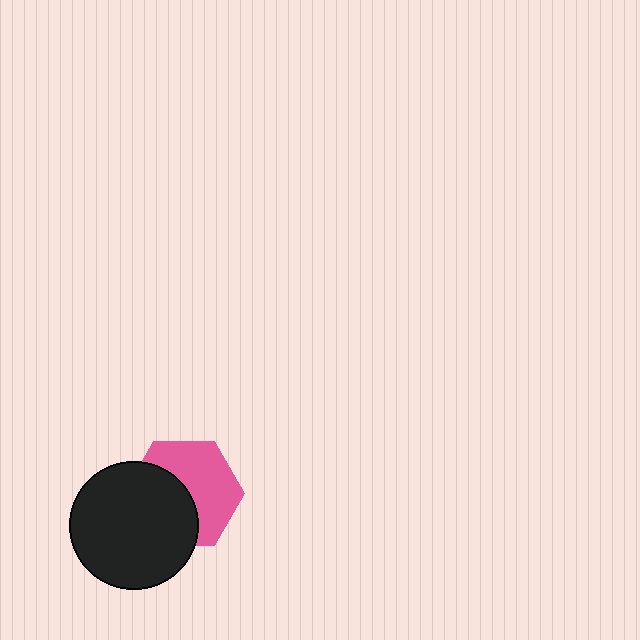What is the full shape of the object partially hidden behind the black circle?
The partially hidden object is a pink hexagon.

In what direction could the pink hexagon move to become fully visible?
The pink hexagon could move toward the upper-right. That would shift it out from behind the black circle entirely.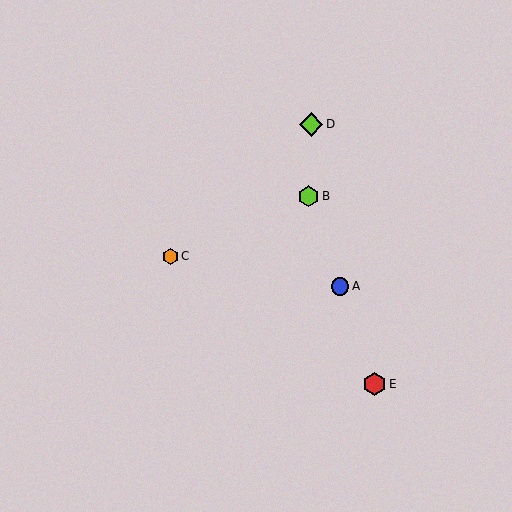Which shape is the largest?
The lime diamond (labeled D) is the largest.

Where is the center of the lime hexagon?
The center of the lime hexagon is at (308, 196).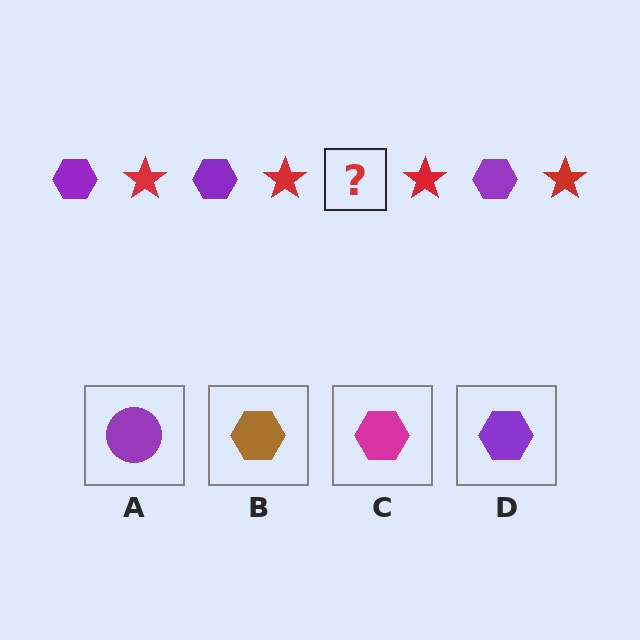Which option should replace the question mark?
Option D.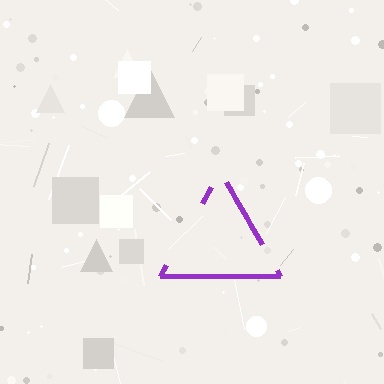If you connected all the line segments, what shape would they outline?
They would outline a triangle.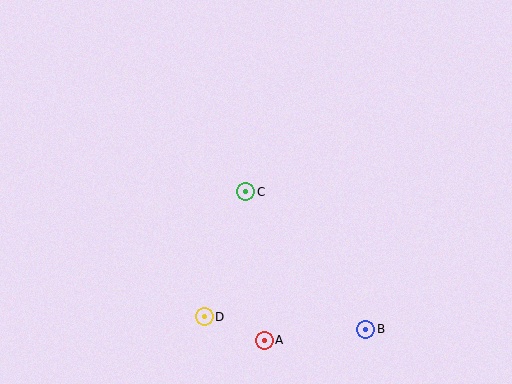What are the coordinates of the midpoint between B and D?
The midpoint between B and D is at (285, 323).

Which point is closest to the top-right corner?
Point C is closest to the top-right corner.